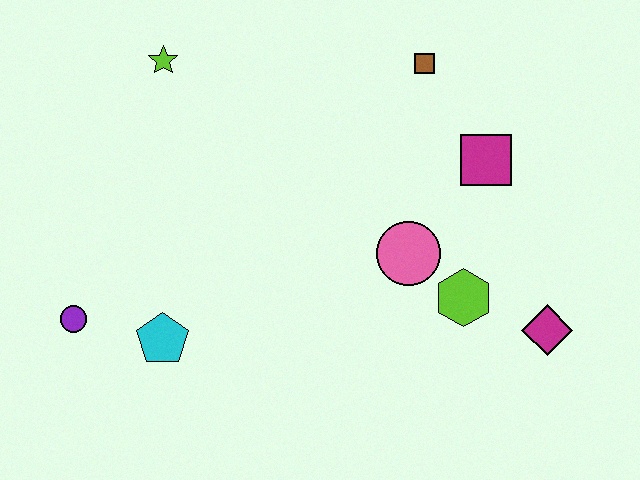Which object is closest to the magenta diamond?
The lime hexagon is closest to the magenta diamond.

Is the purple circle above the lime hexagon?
No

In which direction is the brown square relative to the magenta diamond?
The brown square is above the magenta diamond.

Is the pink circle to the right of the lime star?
Yes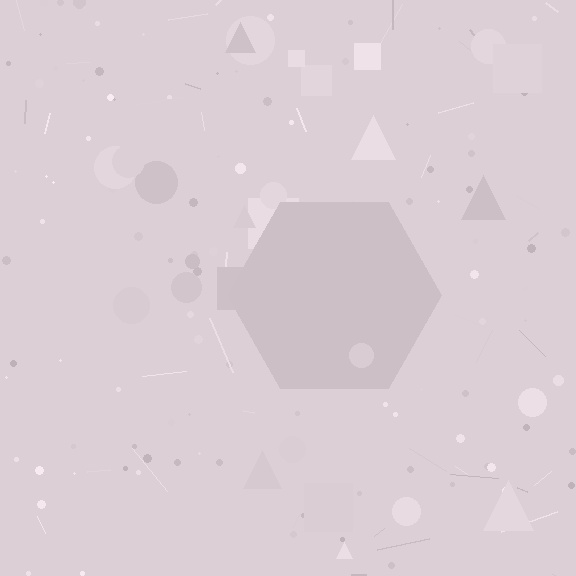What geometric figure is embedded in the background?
A hexagon is embedded in the background.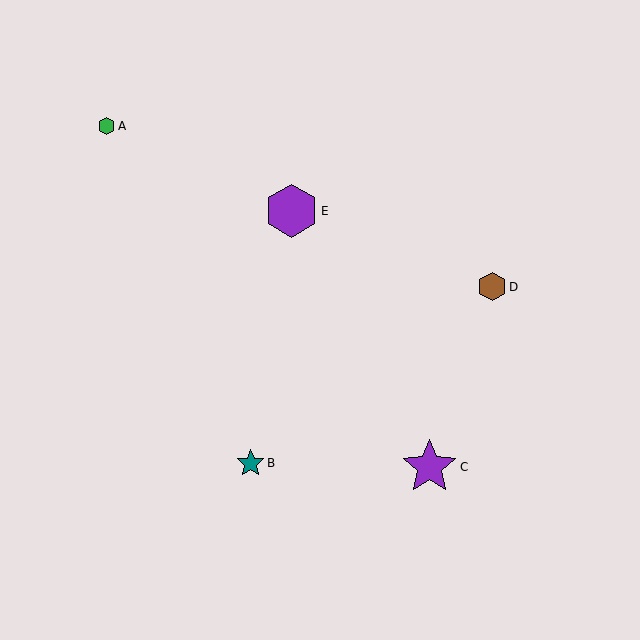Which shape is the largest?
The purple star (labeled C) is the largest.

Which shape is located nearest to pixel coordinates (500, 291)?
The brown hexagon (labeled D) at (492, 287) is nearest to that location.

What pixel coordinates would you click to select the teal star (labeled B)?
Click at (251, 463) to select the teal star B.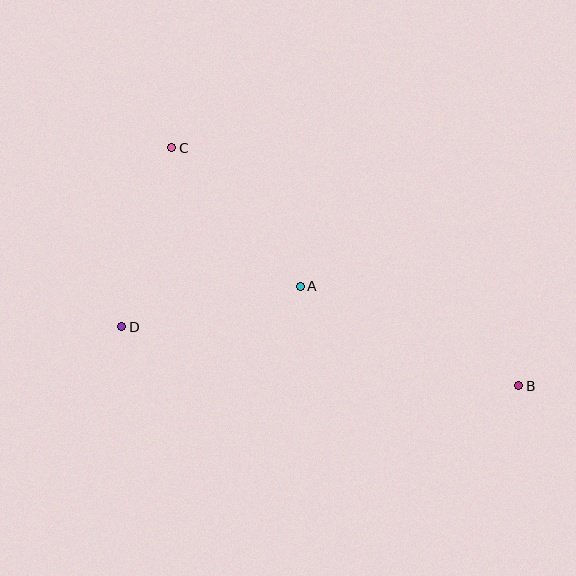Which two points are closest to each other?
Points A and D are closest to each other.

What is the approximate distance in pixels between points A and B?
The distance between A and B is approximately 240 pixels.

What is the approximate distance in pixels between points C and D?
The distance between C and D is approximately 186 pixels.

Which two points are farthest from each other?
Points B and C are farthest from each other.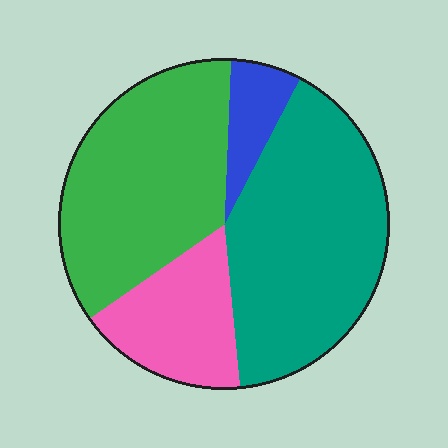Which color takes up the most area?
Teal, at roughly 40%.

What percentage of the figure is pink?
Pink takes up about one sixth (1/6) of the figure.